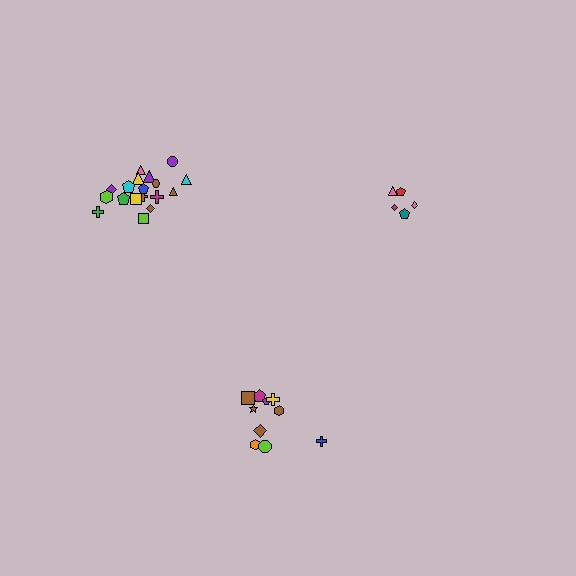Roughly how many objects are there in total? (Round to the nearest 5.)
Roughly 35 objects in total.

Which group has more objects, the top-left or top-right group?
The top-left group.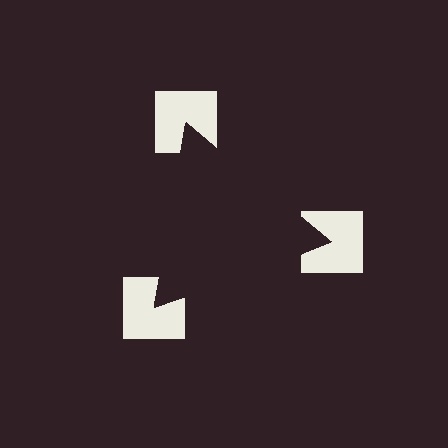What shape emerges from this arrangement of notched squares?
An illusory triangle — its edges are inferred from the aligned wedge cuts in the notched squares, not physically drawn.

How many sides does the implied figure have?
3 sides.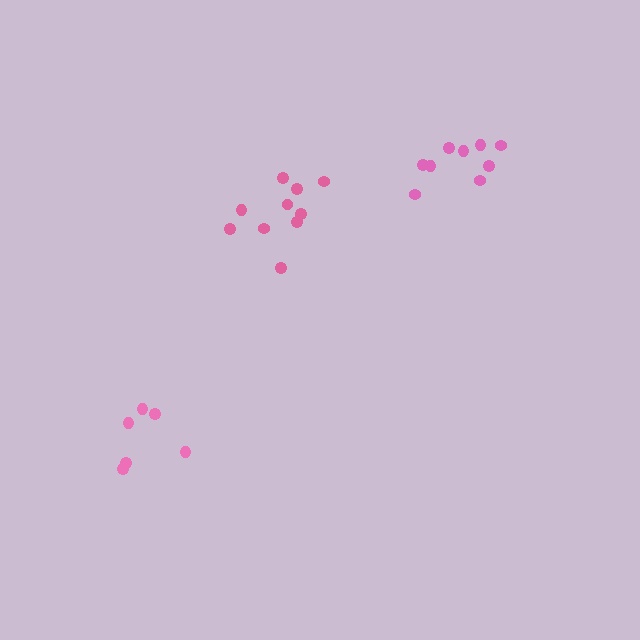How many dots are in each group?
Group 1: 10 dots, Group 2: 6 dots, Group 3: 9 dots (25 total).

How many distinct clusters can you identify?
There are 3 distinct clusters.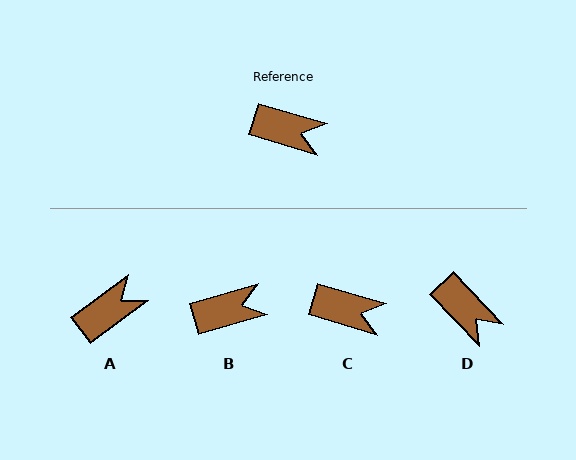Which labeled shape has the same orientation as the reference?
C.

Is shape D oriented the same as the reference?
No, it is off by about 30 degrees.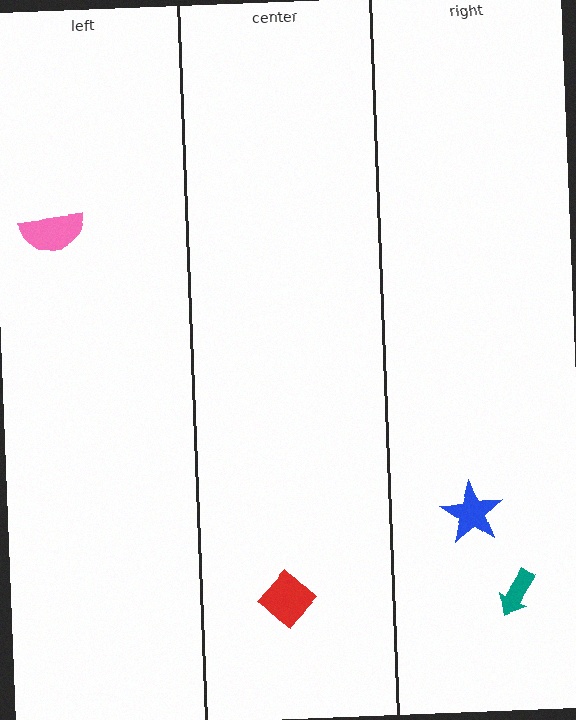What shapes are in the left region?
The pink semicircle.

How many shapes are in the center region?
1.